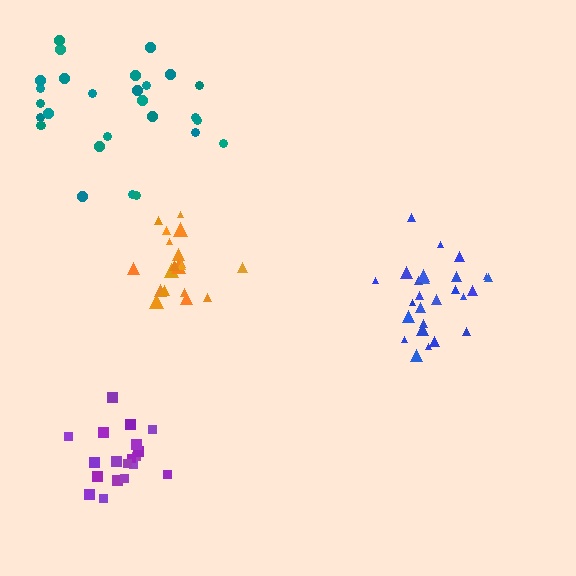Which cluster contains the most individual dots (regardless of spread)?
Teal (28).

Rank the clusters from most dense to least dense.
purple, orange, blue, teal.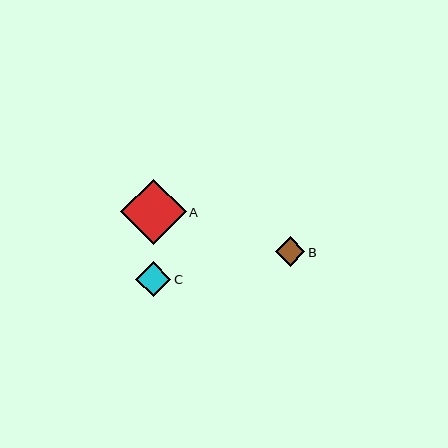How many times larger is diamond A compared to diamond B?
Diamond A is approximately 2.2 times the size of diamond B.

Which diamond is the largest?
Diamond A is the largest with a size of approximately 66 pixels.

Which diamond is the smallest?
Diamond B is the smallest with a size of approximately 29 pixels.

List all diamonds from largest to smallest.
From largest to smallest: A, C, B.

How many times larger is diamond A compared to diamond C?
Diamond A is approximately 1.9 times the size of diamond C.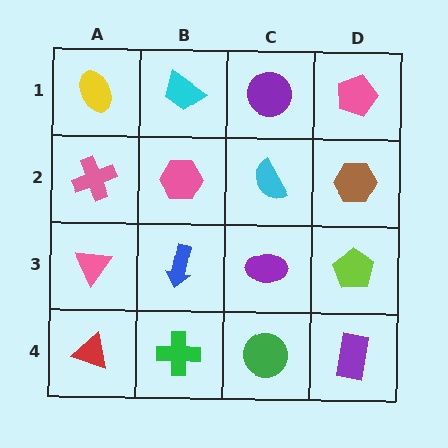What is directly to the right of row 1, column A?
A cyan trapezoid.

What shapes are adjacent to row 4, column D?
A lime pentagon (row 3, column D), a green circle (row 4, column C).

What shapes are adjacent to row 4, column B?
A blue arrow (row 3, column B), a red triangle (row 4, column A), a green circle (row 4, column C).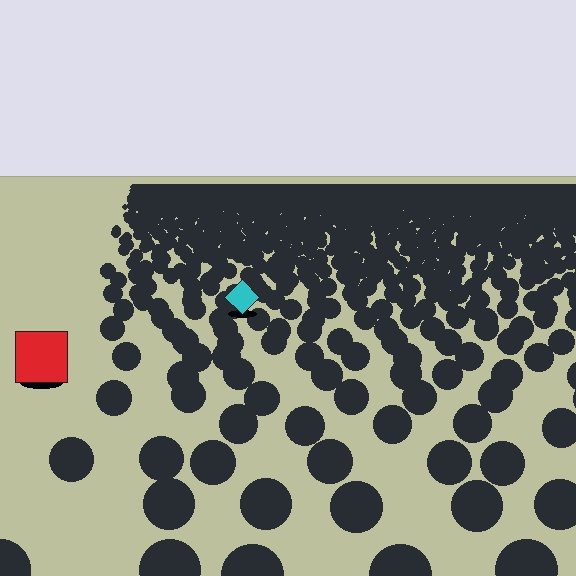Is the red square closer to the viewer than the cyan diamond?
Yes. The red square is closer — you can tell from the texture gradient: the ground texture is coarser near it.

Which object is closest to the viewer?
The red square is closest. The texture marks near it are larger and more spread out.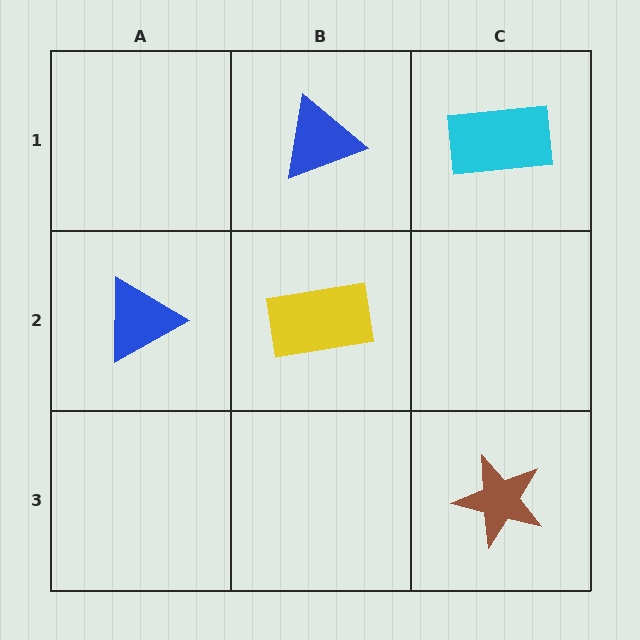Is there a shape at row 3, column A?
No, that cell is empty.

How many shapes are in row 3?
1 shape.